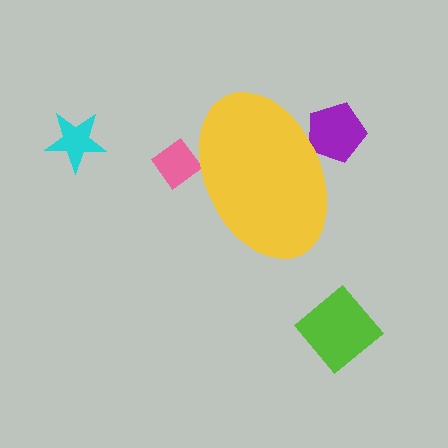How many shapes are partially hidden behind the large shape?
2 shapes are partially hidden.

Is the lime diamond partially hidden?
No, the lime diamond is fully visible.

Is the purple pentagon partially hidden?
Yes, the purple pentagon is partially hidden behind the yellow ellipse.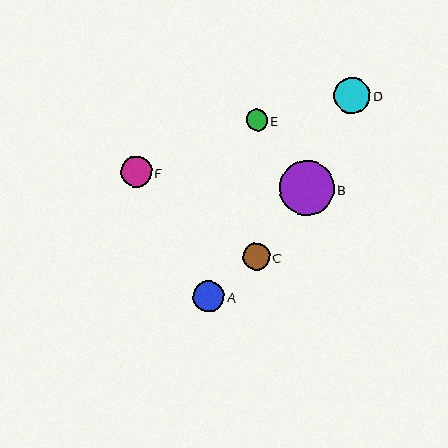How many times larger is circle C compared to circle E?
Circle C is approximately 1.3 times the size of circle E.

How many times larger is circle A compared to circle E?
Circle A is approximately 1.5 times the size of circle E.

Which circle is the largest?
Circle B is the largest with a size of approximately 55 pixels.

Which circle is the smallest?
Circle E is the smallest with a size of approximately 21 pixels.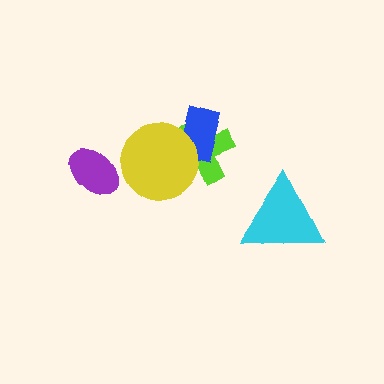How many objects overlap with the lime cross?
2 objects overlap with the lime cross.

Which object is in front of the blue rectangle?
The yellow circle is in front of the blue rectangle.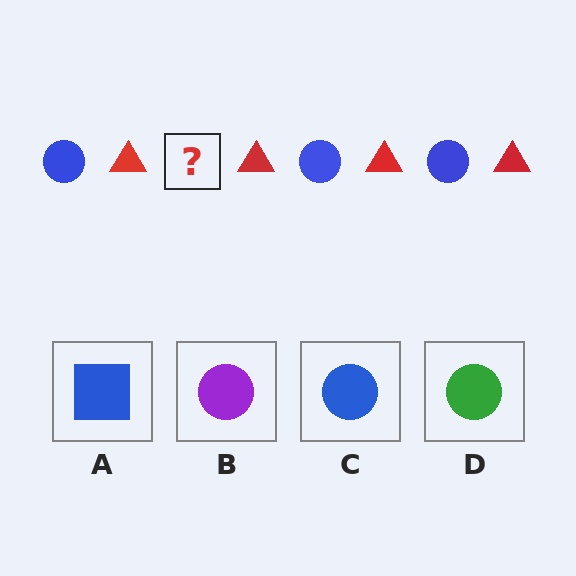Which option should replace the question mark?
Option C.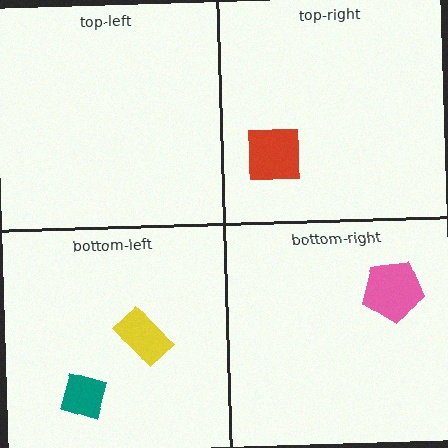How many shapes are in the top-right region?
1.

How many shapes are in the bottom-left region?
2.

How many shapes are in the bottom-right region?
1.